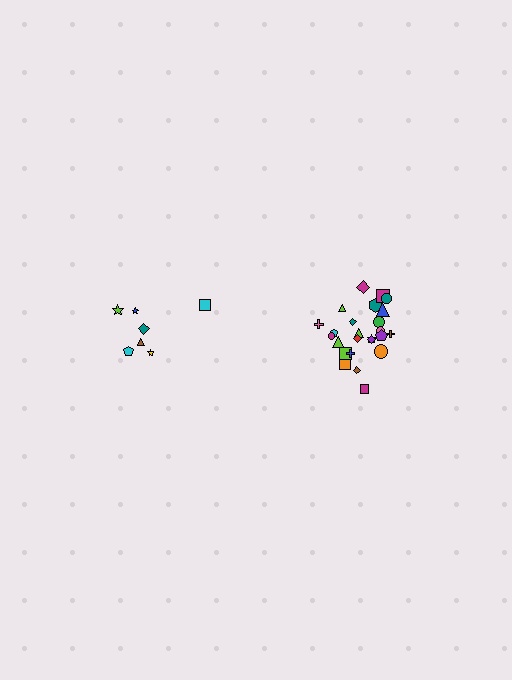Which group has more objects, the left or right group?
The right group.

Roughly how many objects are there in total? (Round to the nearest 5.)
Roughly 30 objects in total.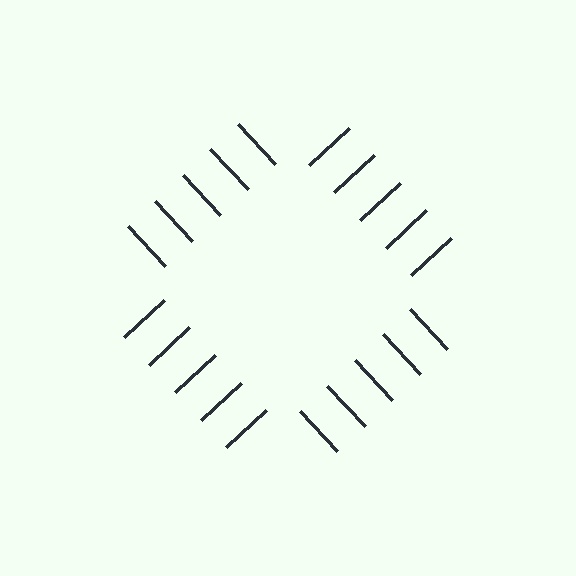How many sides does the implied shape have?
4 sides — the line-ends trace a square.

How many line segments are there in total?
20 — 5 along each of the 4 edges.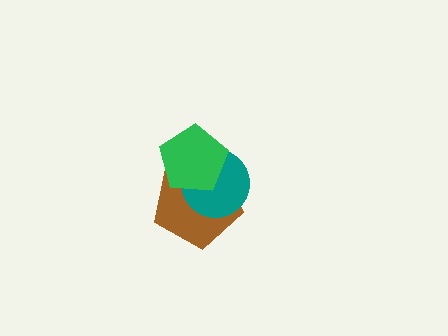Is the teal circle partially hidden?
Yes, it is partially covered by another shape.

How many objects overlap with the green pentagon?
2 objects overlap with the green pentagon.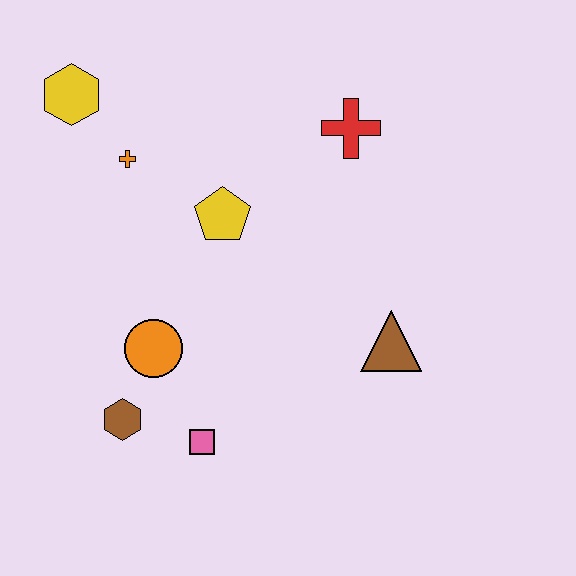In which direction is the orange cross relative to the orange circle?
The orange cross is above the orange circle.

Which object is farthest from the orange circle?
The red cross is farthest from the orange circle.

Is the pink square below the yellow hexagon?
Yes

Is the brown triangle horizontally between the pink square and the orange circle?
No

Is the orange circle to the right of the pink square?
No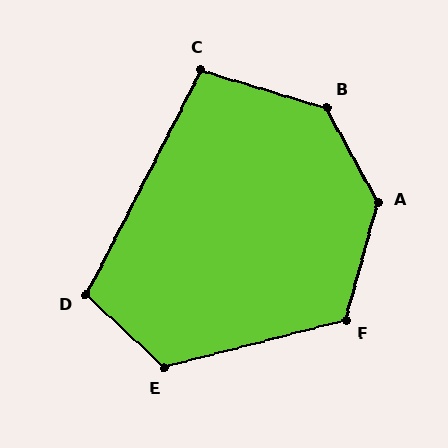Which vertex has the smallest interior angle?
C, at approximately 101 degrees.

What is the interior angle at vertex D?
Approximately 106 degrees (obtuse).